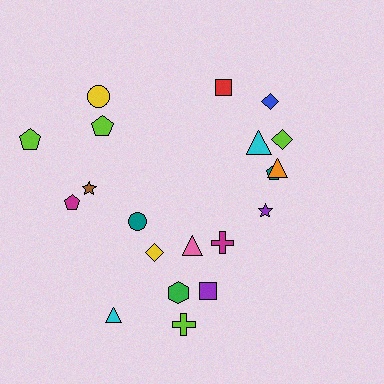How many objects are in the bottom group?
There are 8 objects.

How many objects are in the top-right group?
There are 7 objects.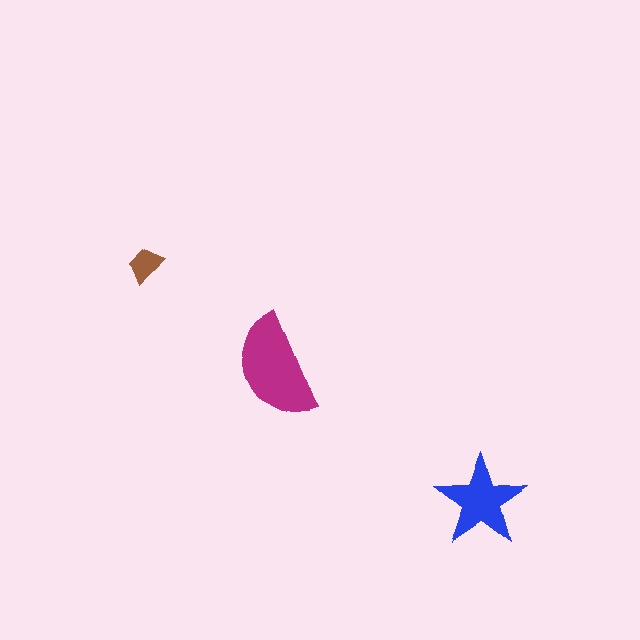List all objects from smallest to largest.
The brown trapezoid, the blue star, the magenta semicircle.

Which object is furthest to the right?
The blue star is rightmost.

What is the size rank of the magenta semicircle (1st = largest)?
1st.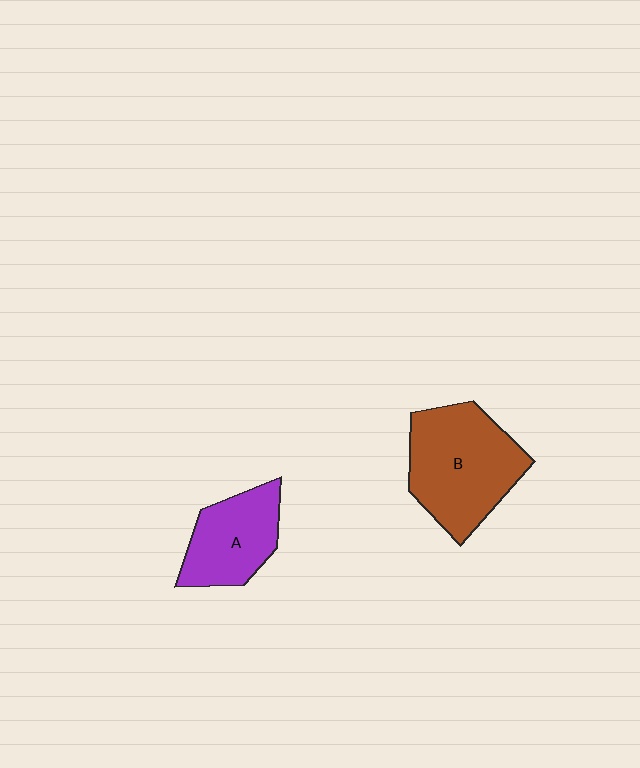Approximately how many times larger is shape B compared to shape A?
Approximately 1.5 times.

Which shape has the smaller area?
Shape A (purple).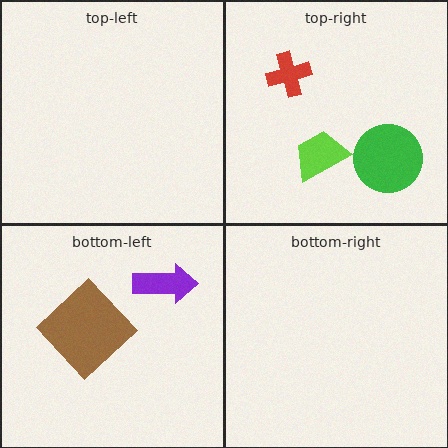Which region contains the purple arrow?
The bottom-left region.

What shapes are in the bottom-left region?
The brown diamond, the purple arrow.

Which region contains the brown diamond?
The bottom-left region.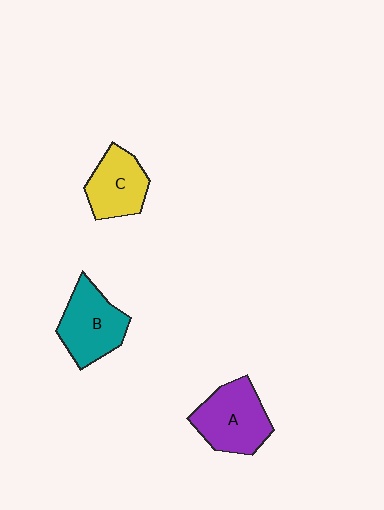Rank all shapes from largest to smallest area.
From largest to smallest: A (purple), B (teal), C (yellow).